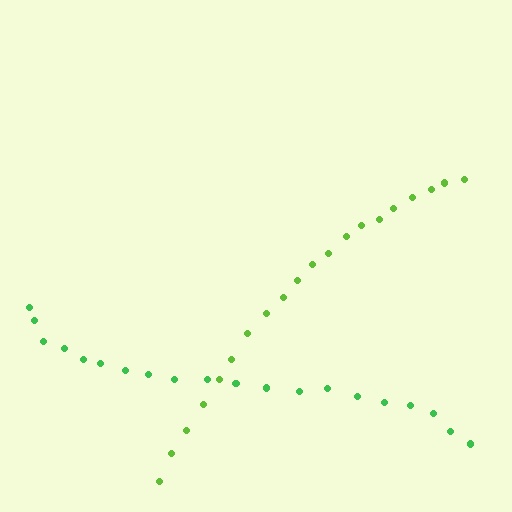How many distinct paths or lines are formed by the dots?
There are 2 distinct paths.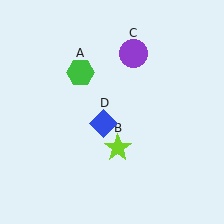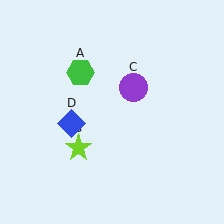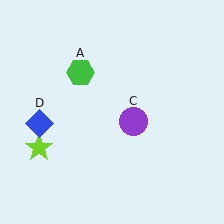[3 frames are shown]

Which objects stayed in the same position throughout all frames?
Green hexagon (object A) remained stationary.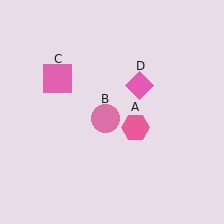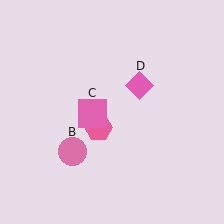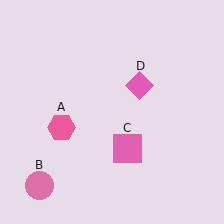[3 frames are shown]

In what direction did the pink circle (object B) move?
The pink circle (object B) moved down and to the left.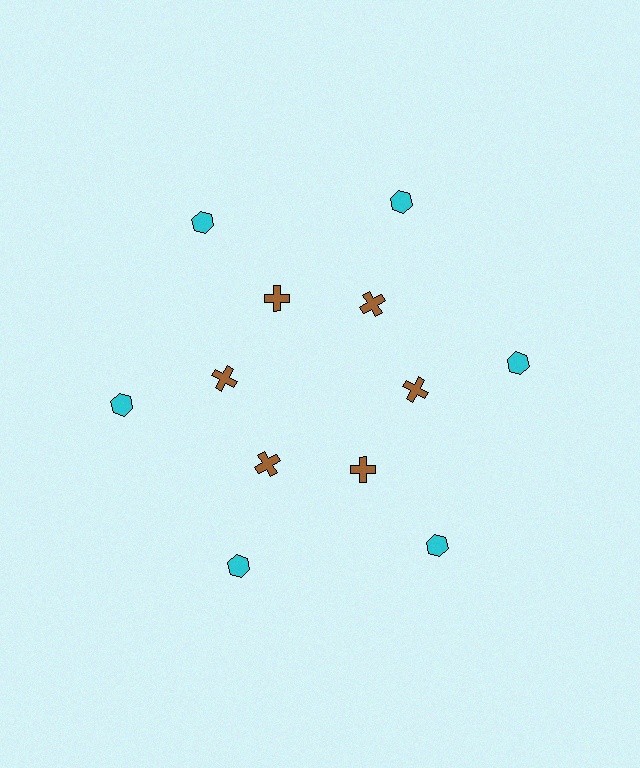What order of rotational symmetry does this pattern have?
This pattern has 6-fold rotational symmetry.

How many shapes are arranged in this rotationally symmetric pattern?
There are 12 shapes, arranged in 6 groups of 2.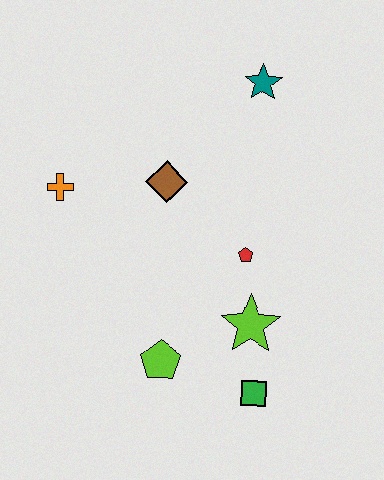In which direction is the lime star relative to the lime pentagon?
The lime star is to the right of the lime pentagon.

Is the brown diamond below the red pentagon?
No